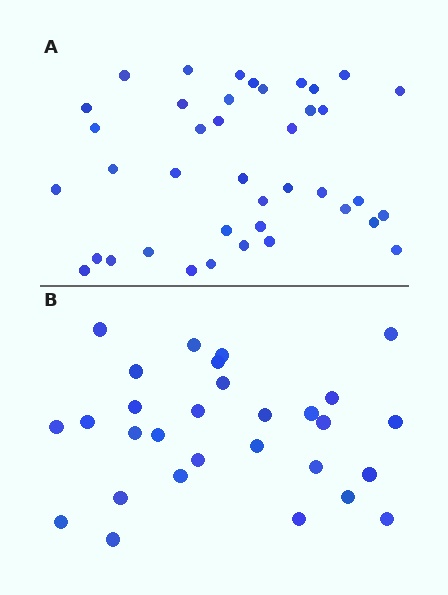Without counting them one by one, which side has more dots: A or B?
Region A (the top region) has more dots.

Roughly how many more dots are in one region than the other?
Region A has roughly 12 or so more dots than region B.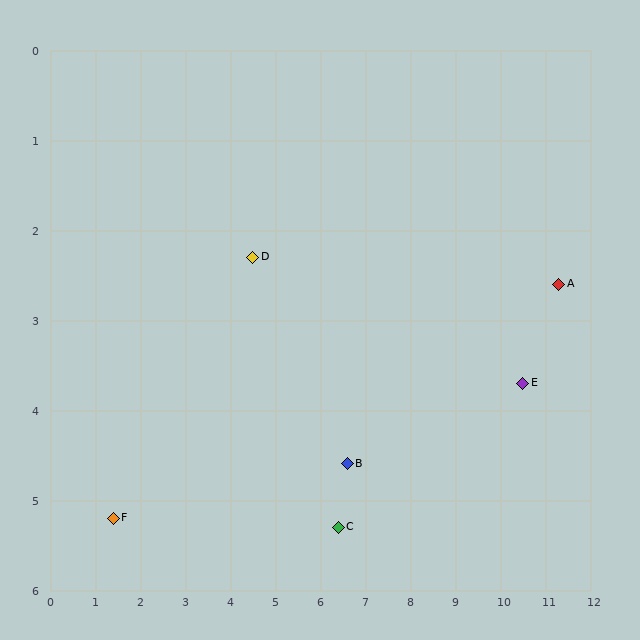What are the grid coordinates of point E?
Point E is at approximately (10.5, 3.7).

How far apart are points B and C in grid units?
Points B and C are about 0.7 grid units apart.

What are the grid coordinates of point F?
Point F is at approximately (1.4, 5.2).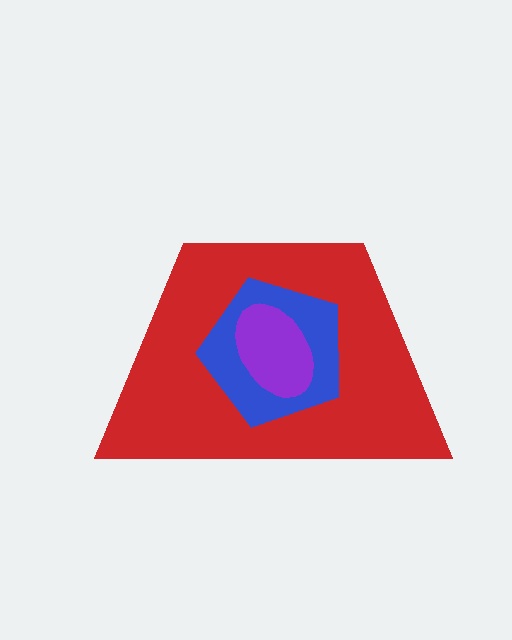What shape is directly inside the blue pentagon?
The purple ellipse.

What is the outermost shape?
The red trapezoid.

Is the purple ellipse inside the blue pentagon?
Yes.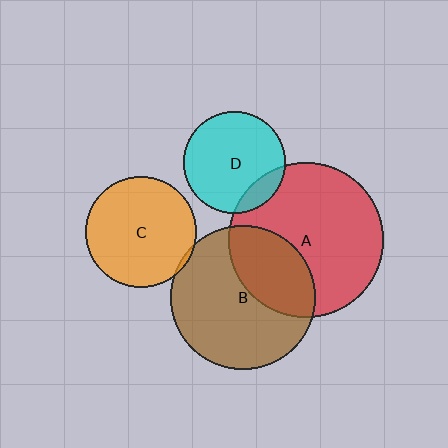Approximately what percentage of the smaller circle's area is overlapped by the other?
Approximately 5%.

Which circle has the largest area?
Circle A (red).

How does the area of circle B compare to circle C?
Approximately 1.7 times.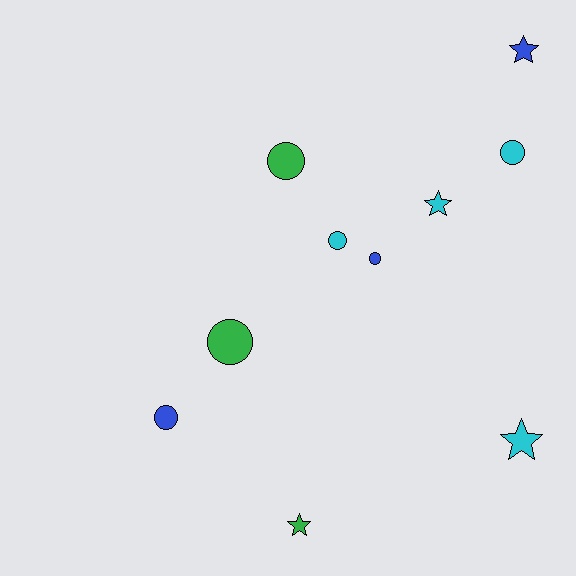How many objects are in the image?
There are 10 objects.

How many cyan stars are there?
There are 2 cyan stars.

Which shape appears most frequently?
Circle, with 6 objects.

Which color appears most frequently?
Cyan, with 4 objects.